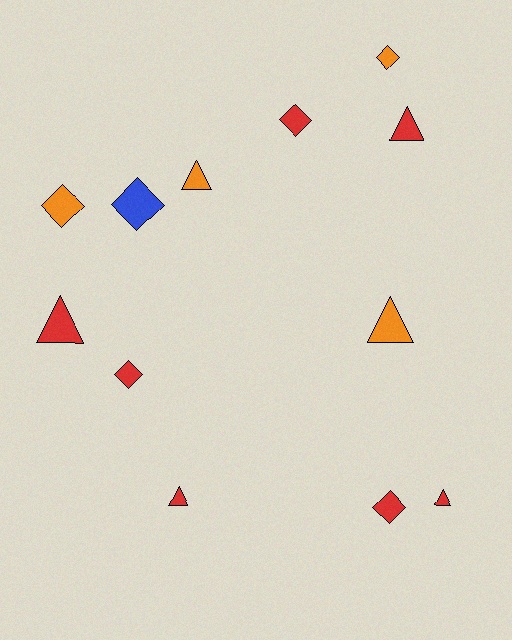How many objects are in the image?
There are 12 objects.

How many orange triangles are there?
There are 2 orange triangles.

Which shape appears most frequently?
Diamond, with 6 objects.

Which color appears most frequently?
Red, with 7 objects.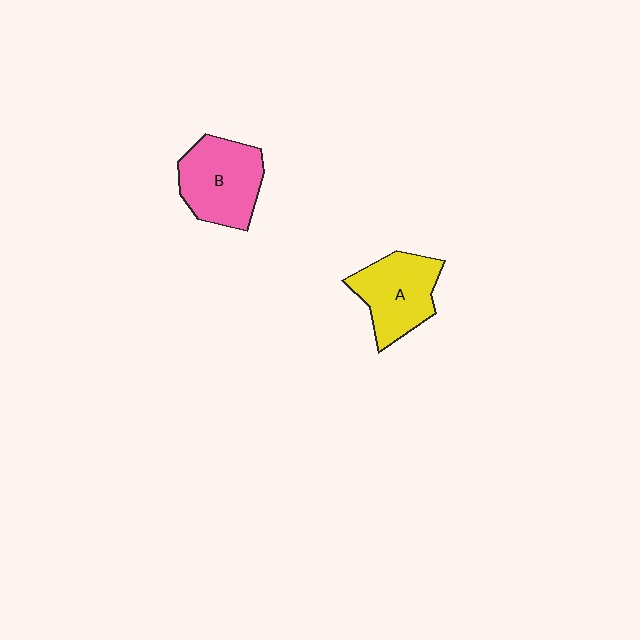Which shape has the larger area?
Shape B (pink).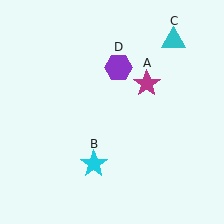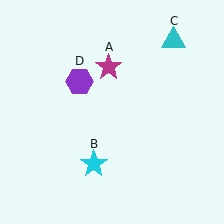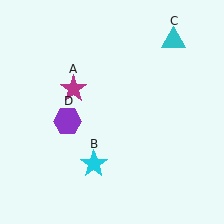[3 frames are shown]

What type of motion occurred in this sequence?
The magenta star (object A), purple hexagon (object D) rotated counterclockwise around the center of the scene.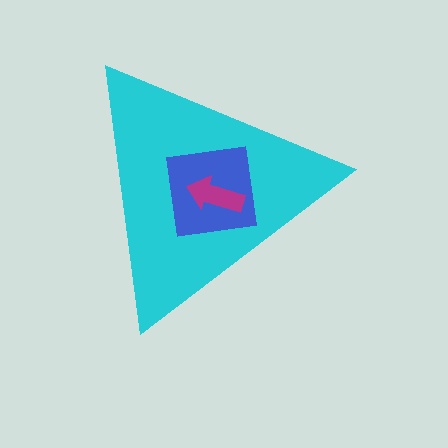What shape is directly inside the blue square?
The magenta arrow.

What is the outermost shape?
The cyan triangle.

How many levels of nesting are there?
3.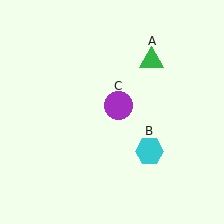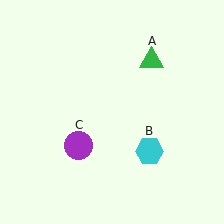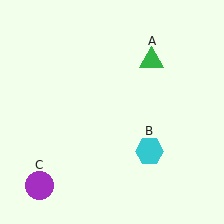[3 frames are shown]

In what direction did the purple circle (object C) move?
The purple circle (object C) moved down and to the left.